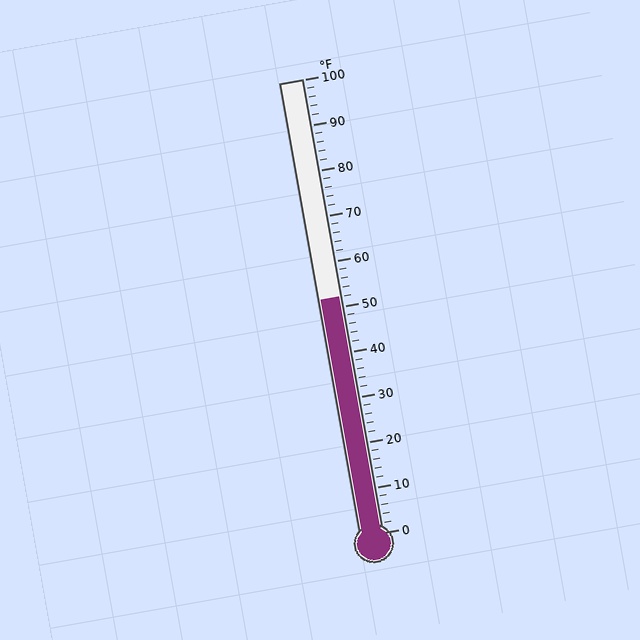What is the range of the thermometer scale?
The thermometer scale ranges from 0°F to 100°F.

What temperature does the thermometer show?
The thermometer shows approximately 52°F.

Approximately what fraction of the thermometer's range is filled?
The thermometer is filled to approximately 50% of its range.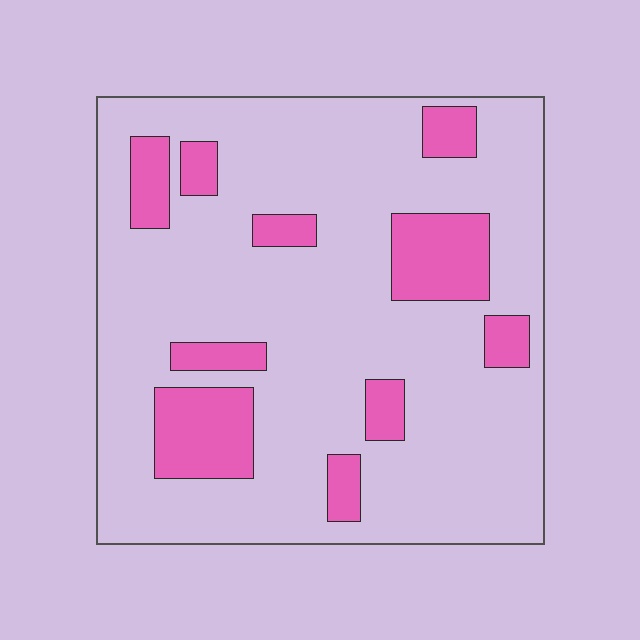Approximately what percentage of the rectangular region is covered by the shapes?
Approximately 20%.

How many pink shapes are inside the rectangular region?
10.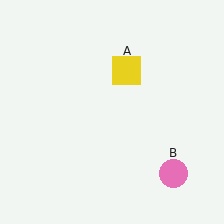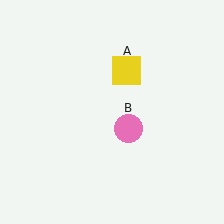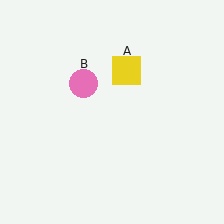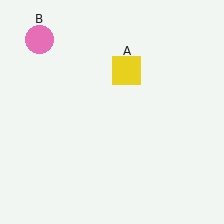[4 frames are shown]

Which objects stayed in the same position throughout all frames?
Yellow square (object A) remained stationary.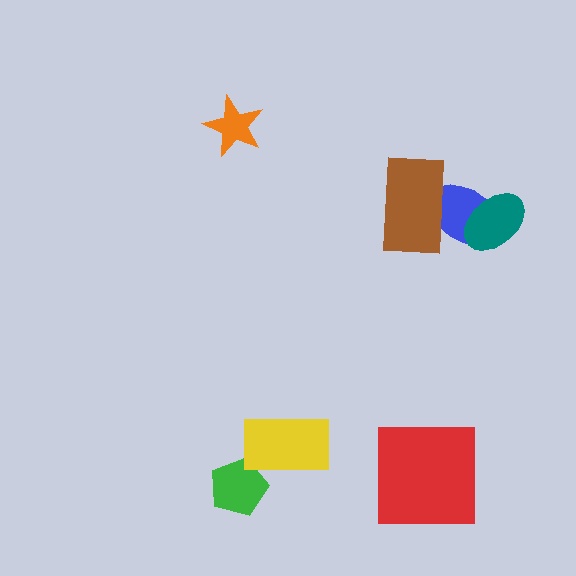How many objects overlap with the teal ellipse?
1 object overlaps with the teal ellipse.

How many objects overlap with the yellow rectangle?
1 object overlaps with the yellow rectangle.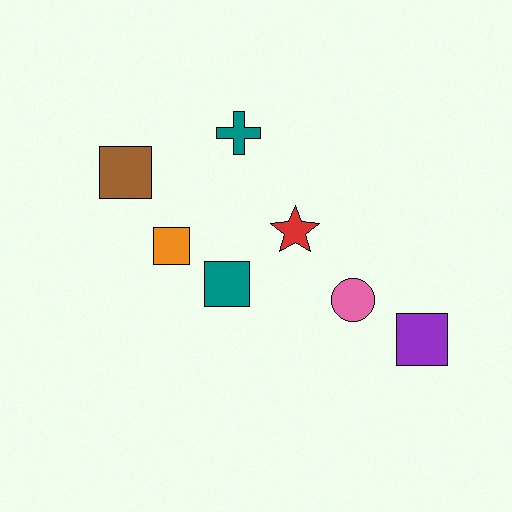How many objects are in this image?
There are 7 objects.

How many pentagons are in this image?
There are no pentagons.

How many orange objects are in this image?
There is 1 orange object.